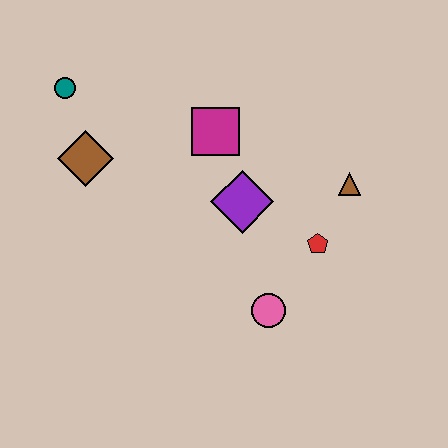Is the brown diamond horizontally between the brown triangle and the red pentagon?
No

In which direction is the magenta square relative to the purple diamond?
The magenta square is above the purple diamond.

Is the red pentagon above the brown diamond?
No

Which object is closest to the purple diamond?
The magenta square is closest to the purple diamond.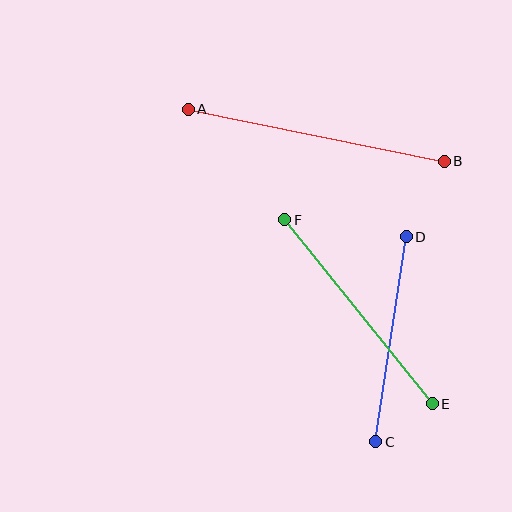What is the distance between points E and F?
The distance is approximately 236 pixels.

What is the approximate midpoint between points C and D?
The midpoint is at approximately (391, 339) pixels.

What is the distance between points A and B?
The distance is approximately 261 pixels.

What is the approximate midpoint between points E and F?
The midpoint is at approximately (359, 312) pixels.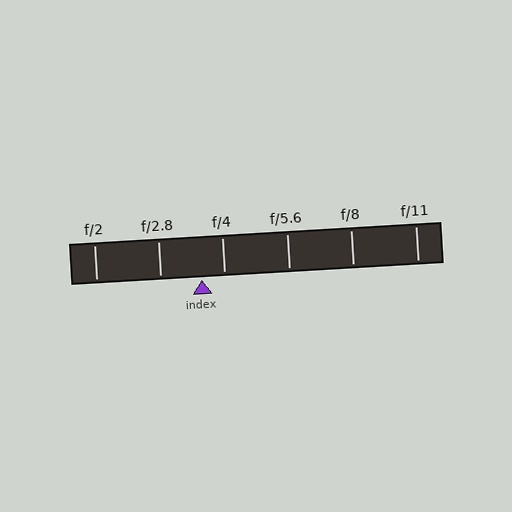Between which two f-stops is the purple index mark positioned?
The index mark is between f/2.8 and f/4.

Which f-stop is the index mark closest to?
The index mark is closest to f/4.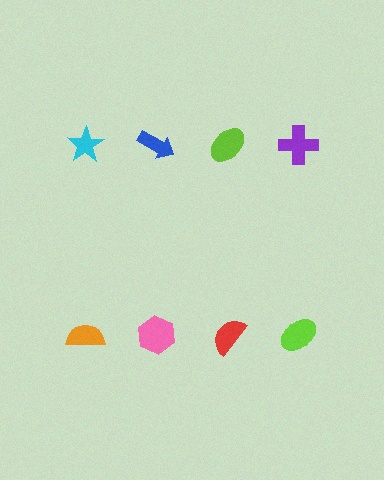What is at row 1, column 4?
A purple cross.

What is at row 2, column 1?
An orange semicircle.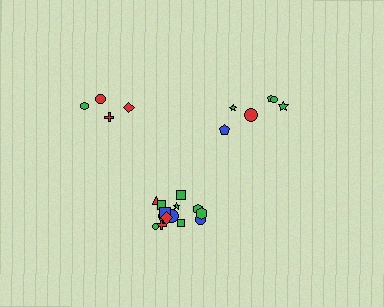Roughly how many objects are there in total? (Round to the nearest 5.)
Roughly 25 objects in total.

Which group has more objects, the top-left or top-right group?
The top-right group.